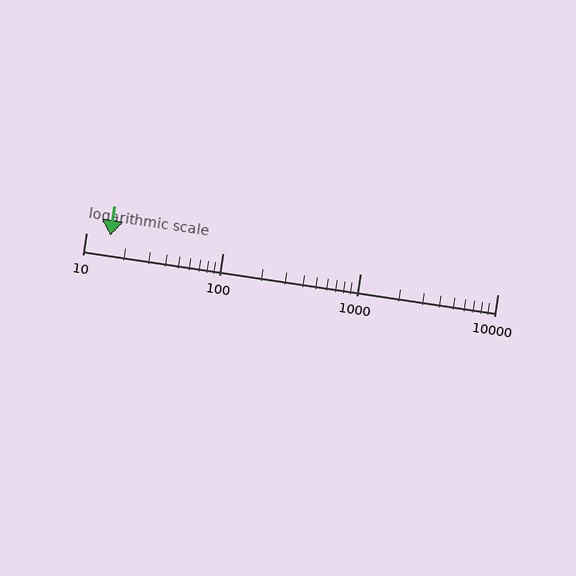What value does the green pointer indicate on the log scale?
The pointer indicates approximately 15.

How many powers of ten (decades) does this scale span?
The scale spans 3 decades, from 10 to 10000.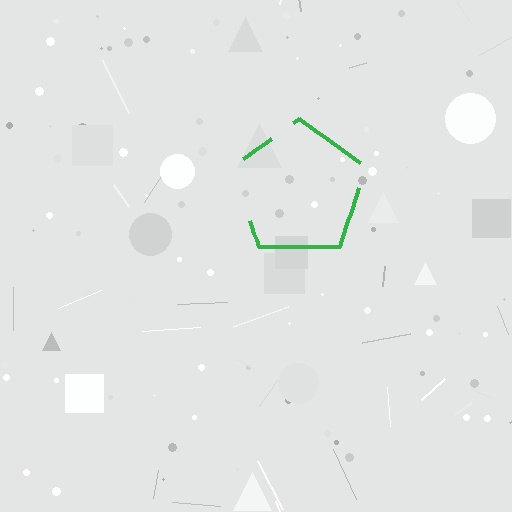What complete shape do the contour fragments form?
The contour fragments form a pentagon.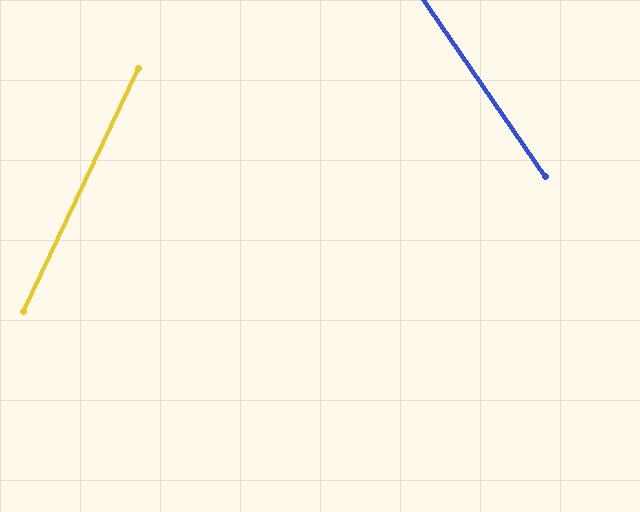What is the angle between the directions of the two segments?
Approximately 60 degrees.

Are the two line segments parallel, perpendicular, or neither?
Neither parallel nor perpendicular — they differ by about 60°.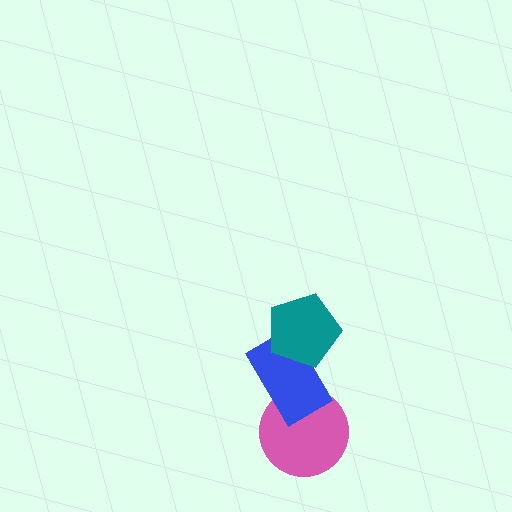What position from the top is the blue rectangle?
The blue rectangle is 2nd from the top.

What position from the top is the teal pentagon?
The teal pentagon is 1st from the top.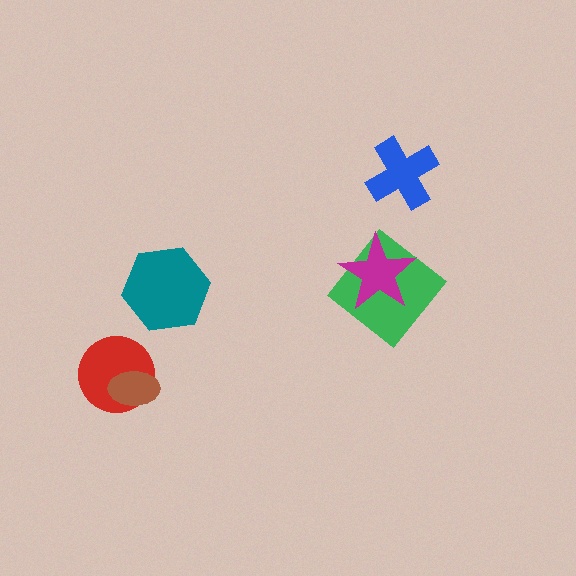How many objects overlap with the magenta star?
1 object overlaps with the magenta star.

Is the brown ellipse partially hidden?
No, no other shape covers it.